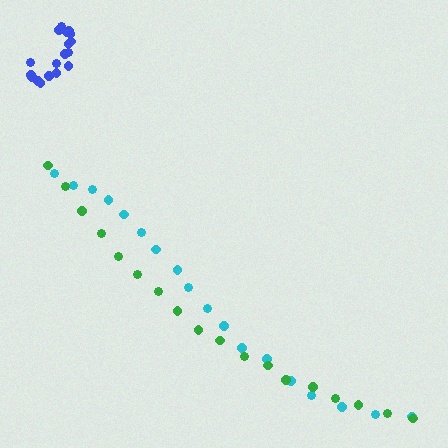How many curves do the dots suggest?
There are 3 distinct paths.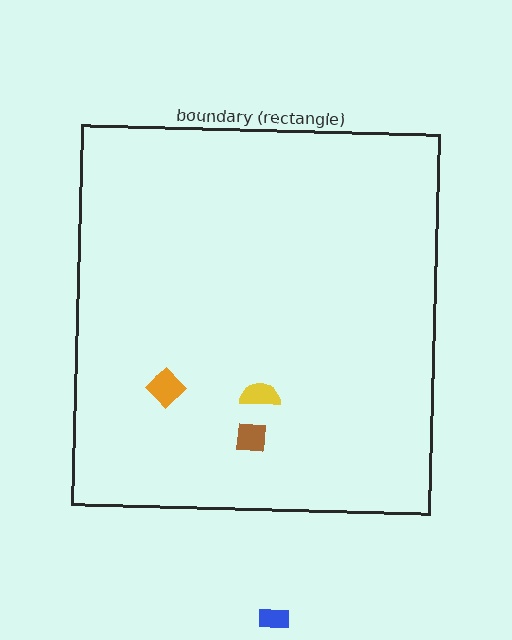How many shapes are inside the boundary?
3 inside, 1 outside.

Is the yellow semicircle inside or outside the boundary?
Inside.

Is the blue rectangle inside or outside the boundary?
Outside.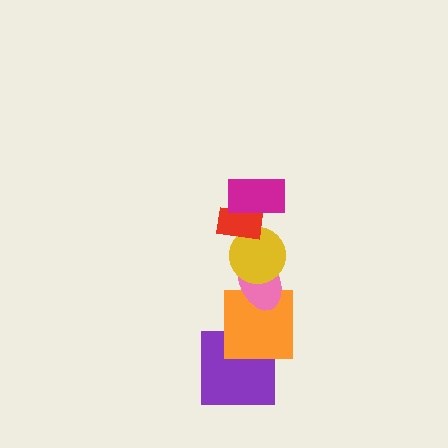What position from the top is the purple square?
The purple square is 6th from the top.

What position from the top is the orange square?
The orange square is 5th from the top.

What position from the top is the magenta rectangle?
The magenta rectangle is 1st from the top.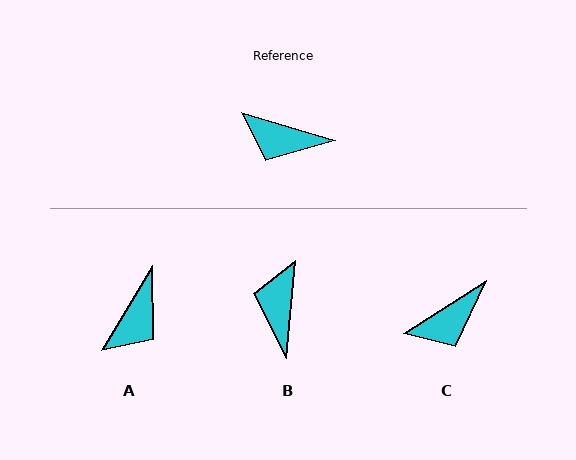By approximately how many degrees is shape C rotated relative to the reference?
Approximately 49 degrees counter-clockwise.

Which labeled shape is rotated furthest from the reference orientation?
B, about 79 degrees away.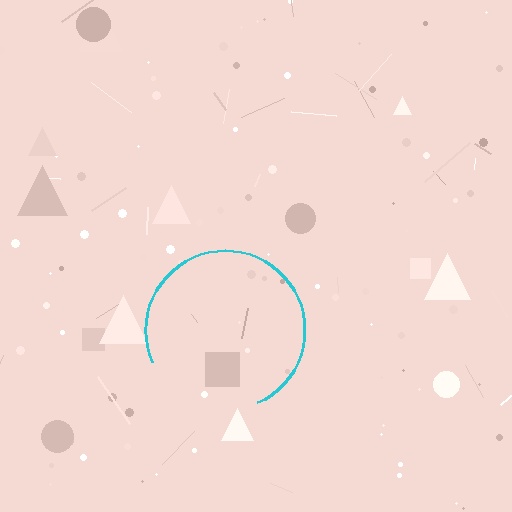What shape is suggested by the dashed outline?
The dashed outline suggests a circle.